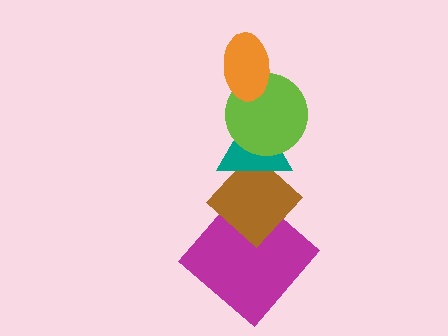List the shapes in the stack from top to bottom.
From top to bottom: the orange ellipse, the lime circle, the teal triangle, the brown diamond, the magenta diamond.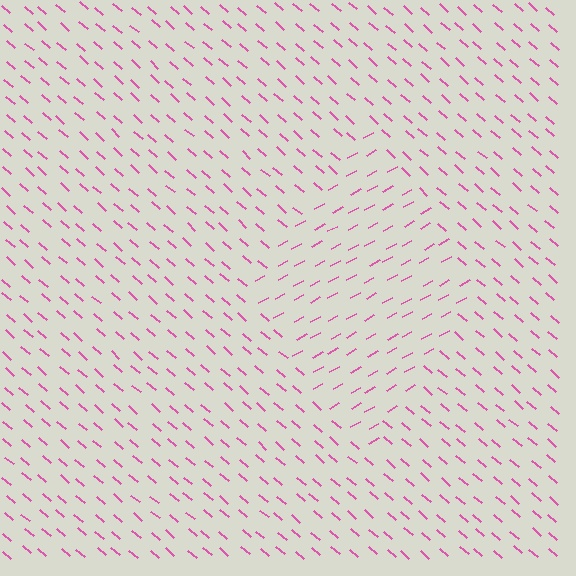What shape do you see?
I see a diamond.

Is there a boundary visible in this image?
Yes, there is a texture boundary formed by a change in line orientation.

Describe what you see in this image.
The image is filled with small pink line segments. A diamond region in the image has lines oriented differently from the surrounding lines, creating a visible texture boundary.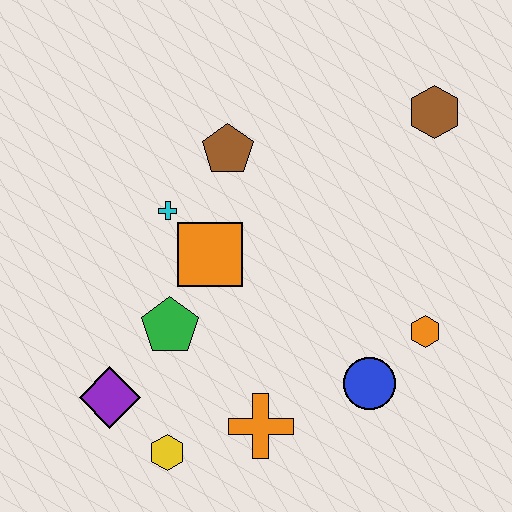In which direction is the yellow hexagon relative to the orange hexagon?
The yellow hexagon is to the left of the orange hexagon.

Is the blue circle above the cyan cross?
No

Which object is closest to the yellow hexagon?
The purple diamond is closest to the yellow hexagon.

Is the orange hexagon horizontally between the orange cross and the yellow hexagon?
No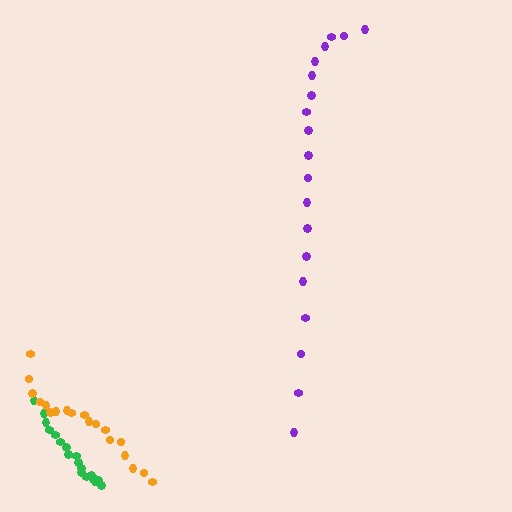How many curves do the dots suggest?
There are 3 distinct paths.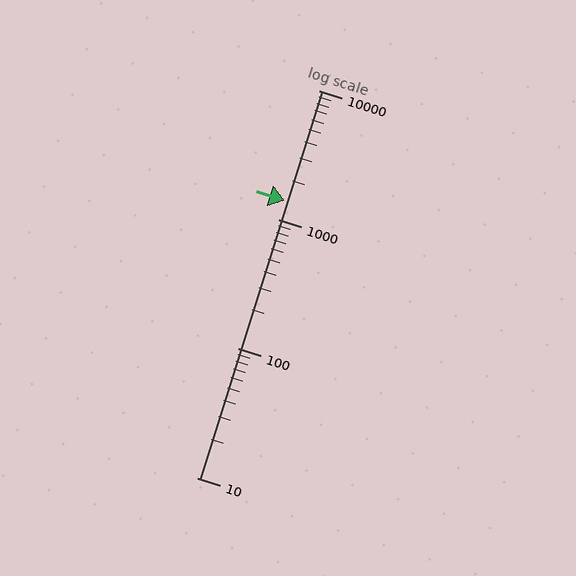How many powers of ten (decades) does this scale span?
The scale spans 3 decades, from 10 to 10000.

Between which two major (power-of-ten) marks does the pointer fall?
The pointer is between 1000 and 10000.